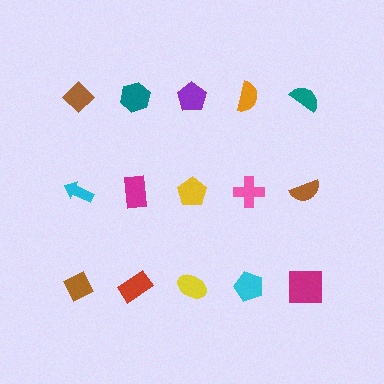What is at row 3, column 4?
A cyan pentagon.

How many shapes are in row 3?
5 shapes.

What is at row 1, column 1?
A brown diamond.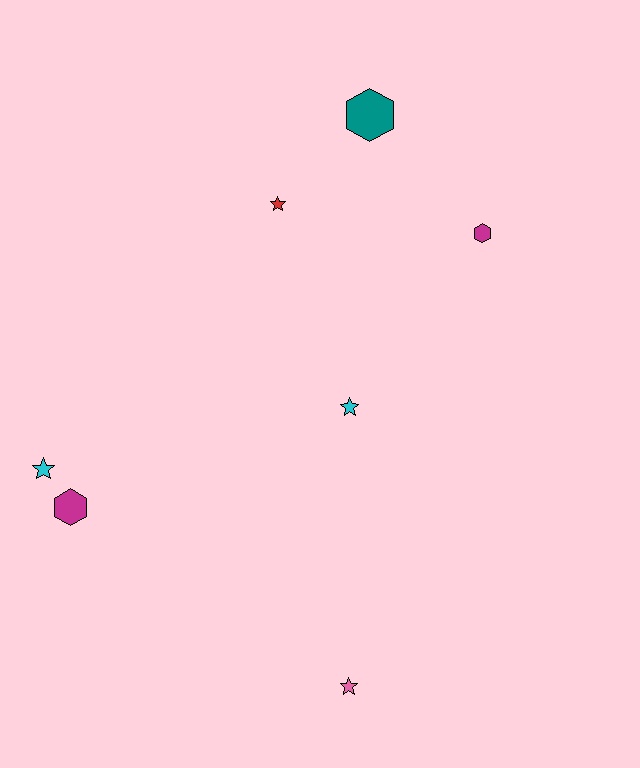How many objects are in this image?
There are 7 objects.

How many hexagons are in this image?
There are 3 hexagons.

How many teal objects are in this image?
There is 1 teal object.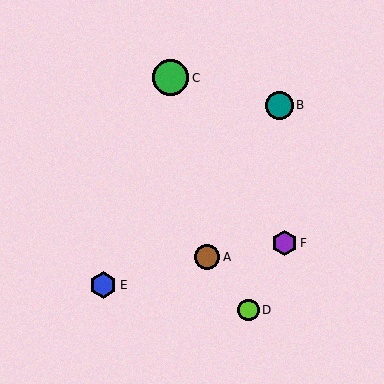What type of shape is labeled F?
Shape F is a purple hexagon.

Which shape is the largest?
The green circle (labeled C) is the largest.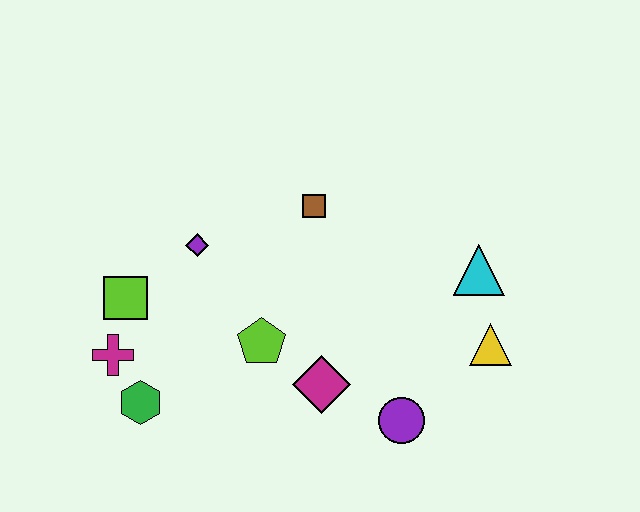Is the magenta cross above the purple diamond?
No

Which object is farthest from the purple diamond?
The yellow triangle is farthest from the purple diamond.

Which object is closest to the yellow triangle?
The cyan triangle is closest to the yellow triangle.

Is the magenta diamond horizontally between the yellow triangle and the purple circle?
No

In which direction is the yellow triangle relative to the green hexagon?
The yellow triangle is to the right of the green hexagon.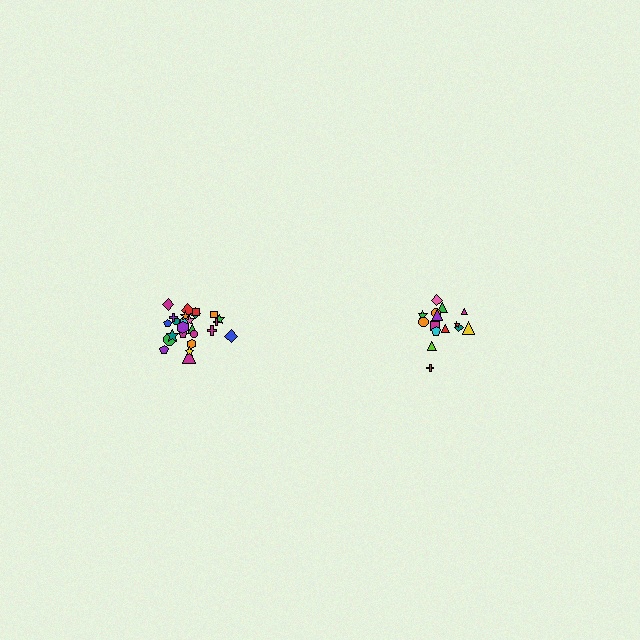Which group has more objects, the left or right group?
The left group.